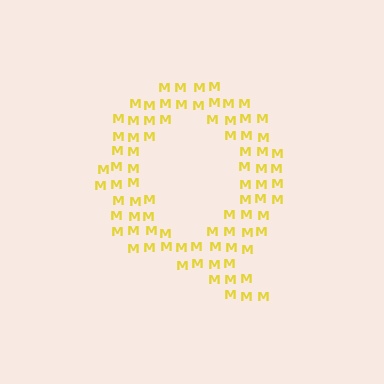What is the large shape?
The large shape is the letter Q.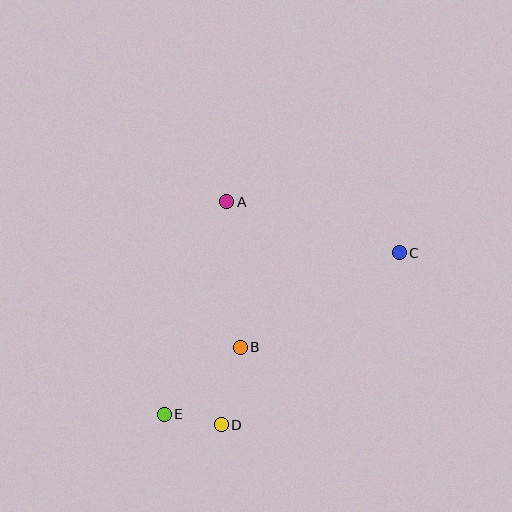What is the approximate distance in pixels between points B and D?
The distance between B and D is approximately 80 pixels.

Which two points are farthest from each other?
Points C and E are farthest from each other.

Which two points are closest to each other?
Points D and E are closest to each other.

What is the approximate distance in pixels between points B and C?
The distance between B and C is approximately 185 pixels.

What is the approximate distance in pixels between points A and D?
The distance between A and D is approximately 223 pixels.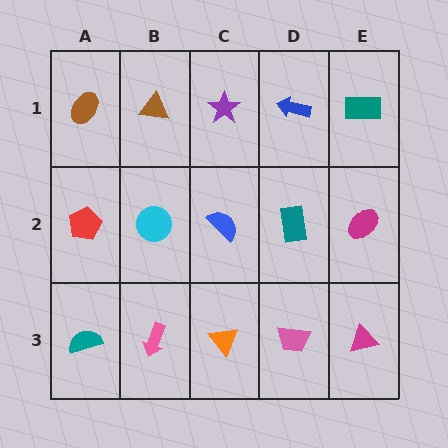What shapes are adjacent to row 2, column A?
A brown ellipse (row 1, column A), a teal semicircle (row 3, column A), a cyan circle (row 2, column B).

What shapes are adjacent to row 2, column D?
A blue arrow (row 1, column D), a pink trapezoid (row 3, column D), a blue semicircle (row 2, column C), a magenta ellipse (row 2, column E).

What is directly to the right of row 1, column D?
A teal rectangle.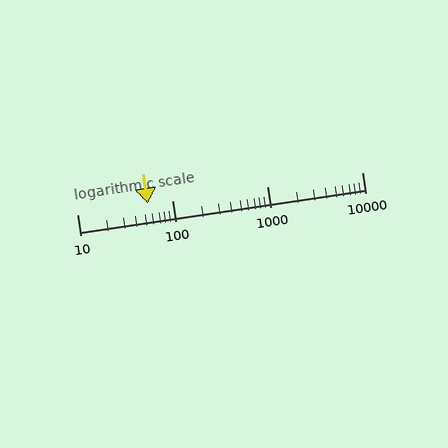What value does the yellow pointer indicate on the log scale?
The pointer indicates approximately 55.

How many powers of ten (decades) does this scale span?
The scale spans 3 decades, from 10 to 10000.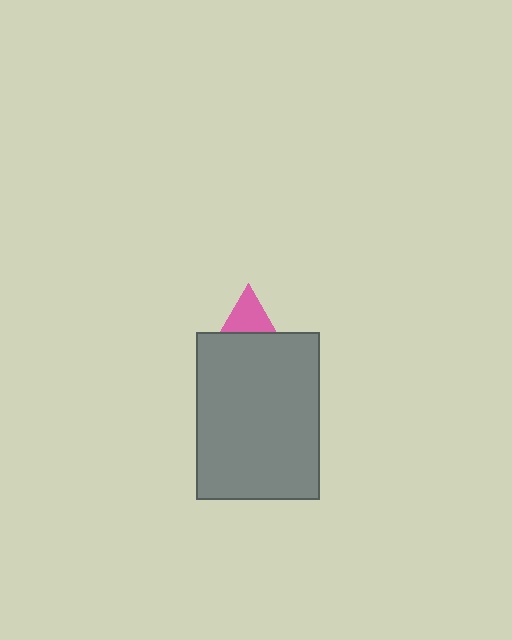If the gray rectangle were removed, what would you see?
You would see the complete pink triangle.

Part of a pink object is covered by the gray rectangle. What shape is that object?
It is a triangle.